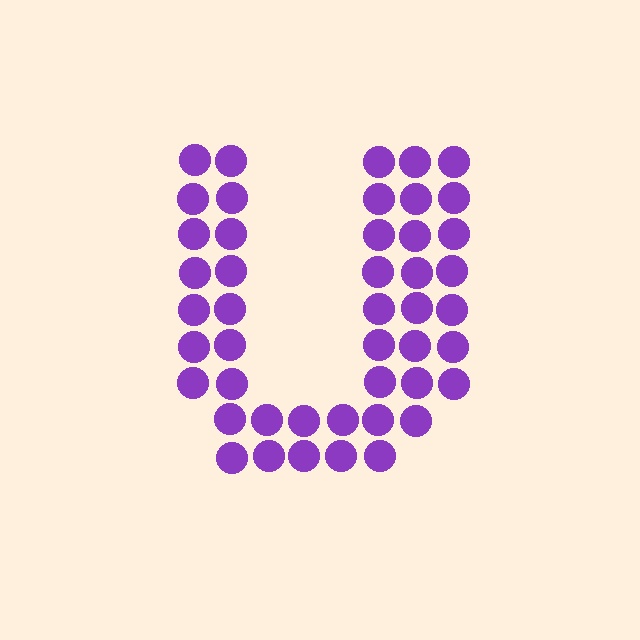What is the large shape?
The large shape is the letter U.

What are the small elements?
The small elements are circles.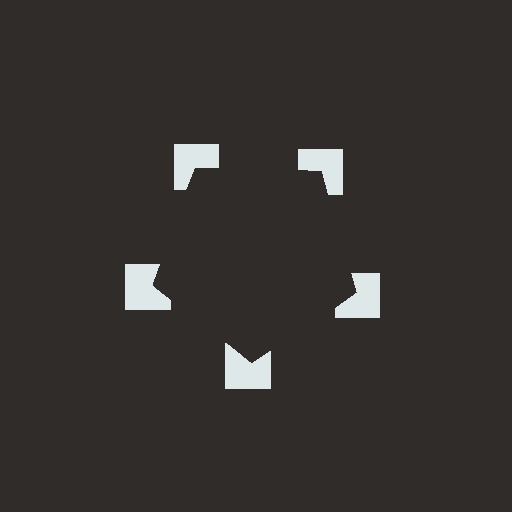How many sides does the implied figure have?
5 sides.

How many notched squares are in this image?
There are 5 — one at each vertex of the illusory pentagon.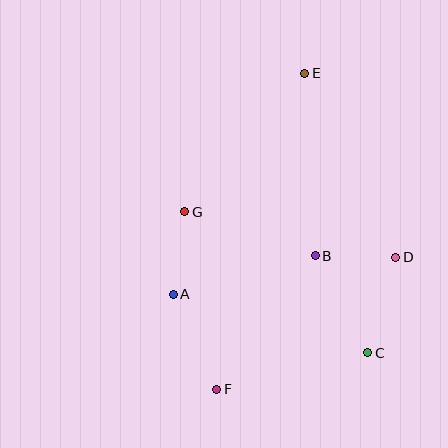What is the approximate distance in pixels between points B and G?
The distance between B and G is approximately 138 pixels.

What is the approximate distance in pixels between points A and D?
The distance between A and D is approximately 225 pixels.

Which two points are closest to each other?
Points B and D are closest to each other.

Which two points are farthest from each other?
Points E and F are farthest from each other.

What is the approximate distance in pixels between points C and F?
The distance between C and F is approximately 155 pixels.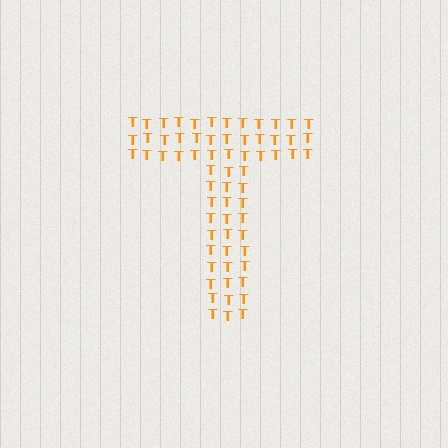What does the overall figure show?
The overall figure shows the letter T.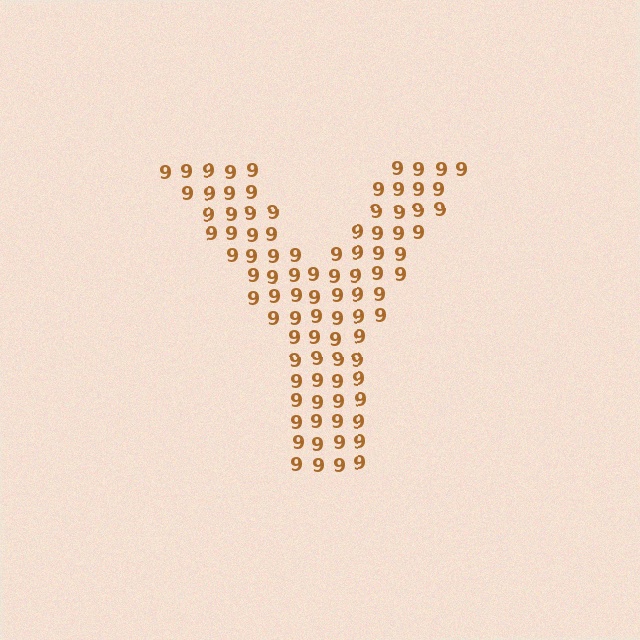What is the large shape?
The large shape is the letter Y.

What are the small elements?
The small elements are digit 9's.